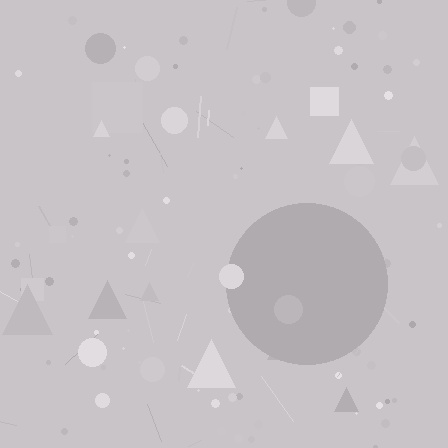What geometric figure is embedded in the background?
A circle is embedded in the background.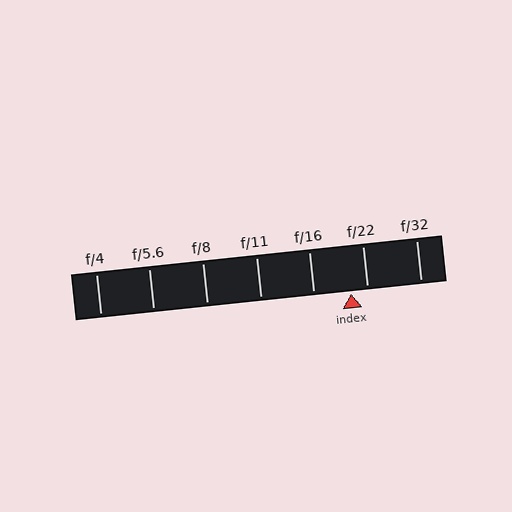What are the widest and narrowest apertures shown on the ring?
The widest aperture shown is f/4 and the narrowest is f/32.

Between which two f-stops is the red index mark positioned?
The index mark is between f/16 and f/22.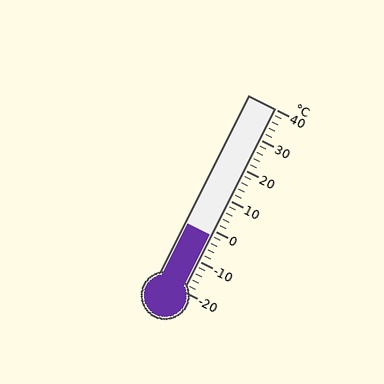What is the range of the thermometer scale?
The thermometer scale ranges from -20°C to 40°C.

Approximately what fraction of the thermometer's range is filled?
The thermometer is filled to approximately 30% of its range.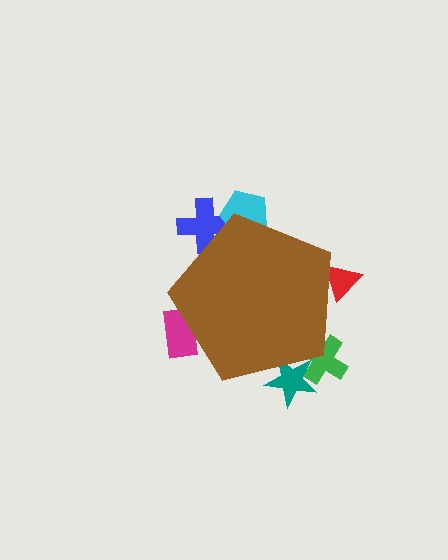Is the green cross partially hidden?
Yes, the green cross is partially hidden behind the brown pentagon.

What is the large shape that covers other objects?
A brown pentagon.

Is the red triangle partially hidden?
Yes, the red triangle is partially hidden behind the brown pentagon.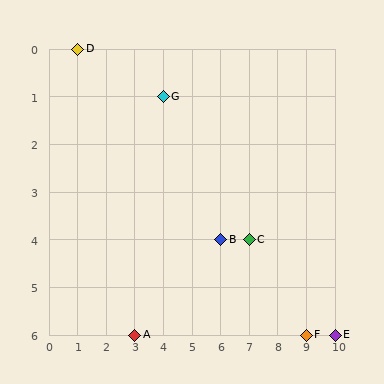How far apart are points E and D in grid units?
Points E and D are 9 columns and 6 rows apart (about 10.8 grid units diagonally).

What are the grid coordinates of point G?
Point G is at grid coordinates (4, 1).